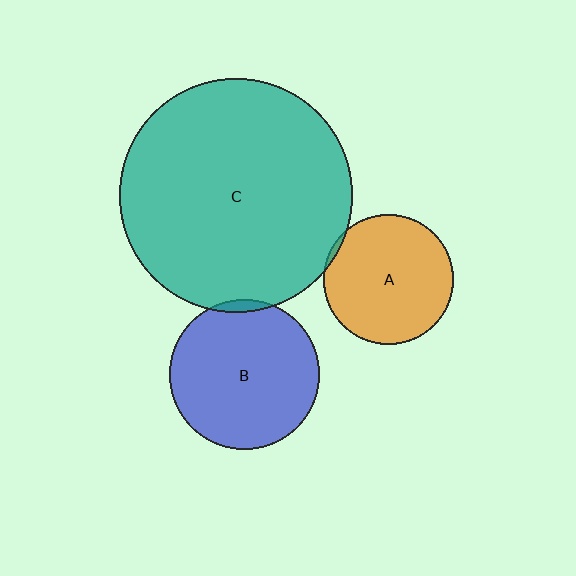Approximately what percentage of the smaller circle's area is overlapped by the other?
Approximately 5%.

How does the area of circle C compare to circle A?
Approximately 3.3 times.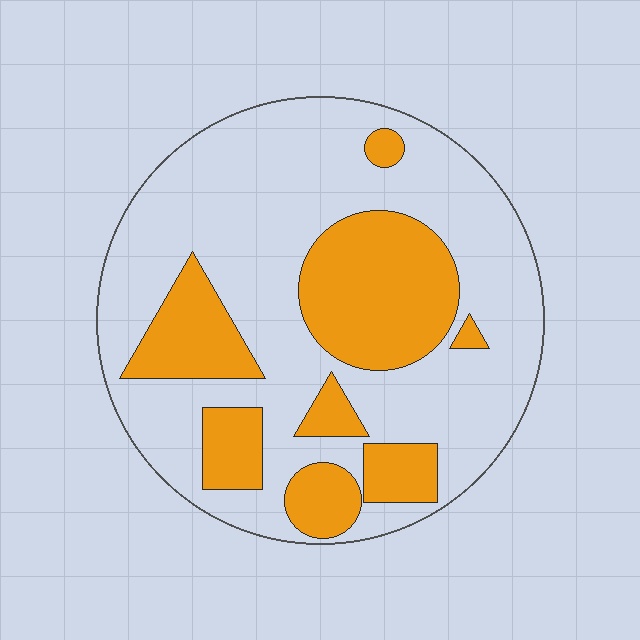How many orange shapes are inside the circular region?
8.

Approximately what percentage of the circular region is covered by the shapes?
Approximately 30%.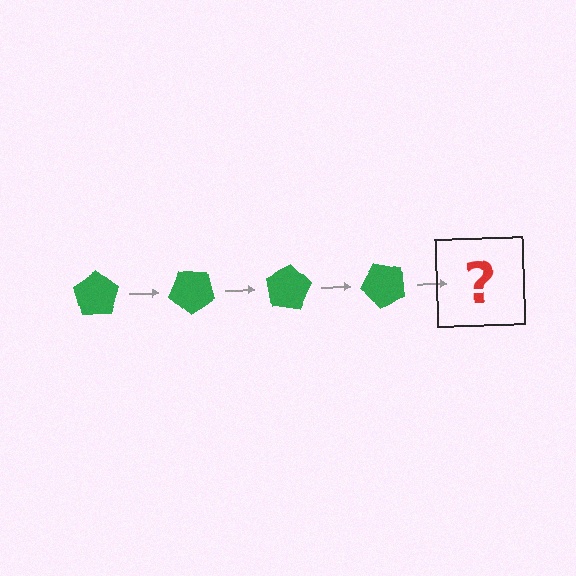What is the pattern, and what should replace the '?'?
The pattern is that the pentagon rotates 40 degrees each step. The '?' should be a green pentagon rotated 160 degrees.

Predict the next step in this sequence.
The next step is a green pentagon rotated 160 degrees.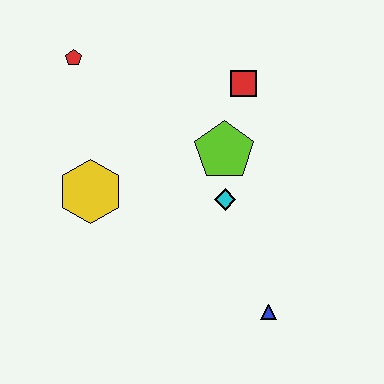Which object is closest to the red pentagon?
The yellow hexagon is closest to the red pentagon.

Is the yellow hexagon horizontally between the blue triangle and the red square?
No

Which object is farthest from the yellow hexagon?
The blue triangle is farthest from the yellow hexagon.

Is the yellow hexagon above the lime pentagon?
No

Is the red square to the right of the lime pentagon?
Yes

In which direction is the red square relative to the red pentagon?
The red square is to the right of the red pentagon.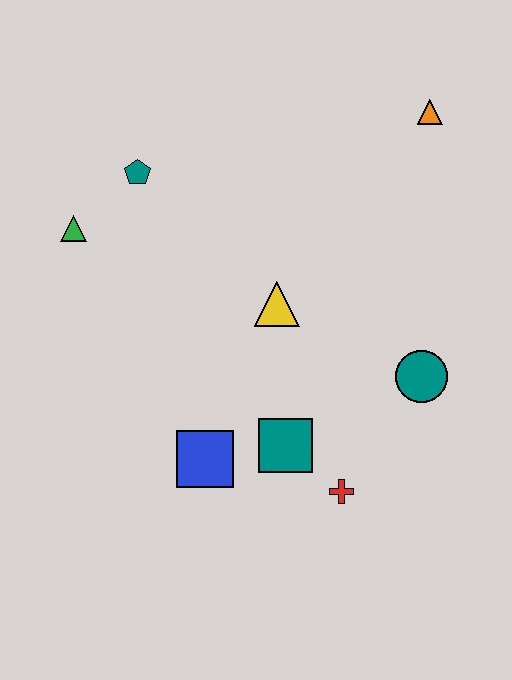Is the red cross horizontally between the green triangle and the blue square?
No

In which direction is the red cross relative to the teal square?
The red cross is to the right of the teal square.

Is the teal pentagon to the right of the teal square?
No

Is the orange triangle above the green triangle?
Yes